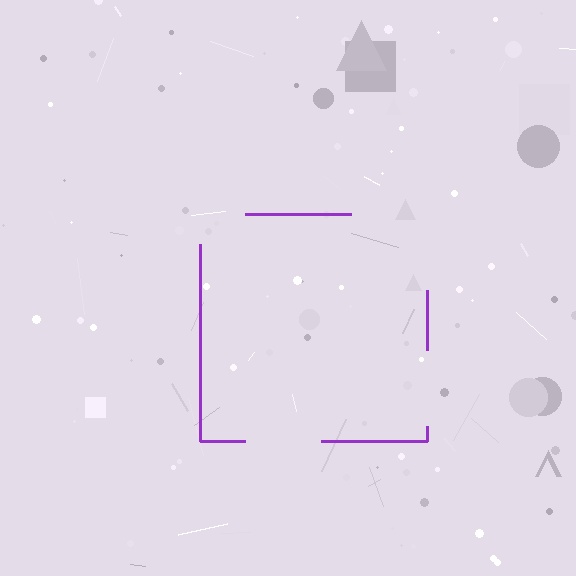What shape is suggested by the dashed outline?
The dashed outline suggests a square.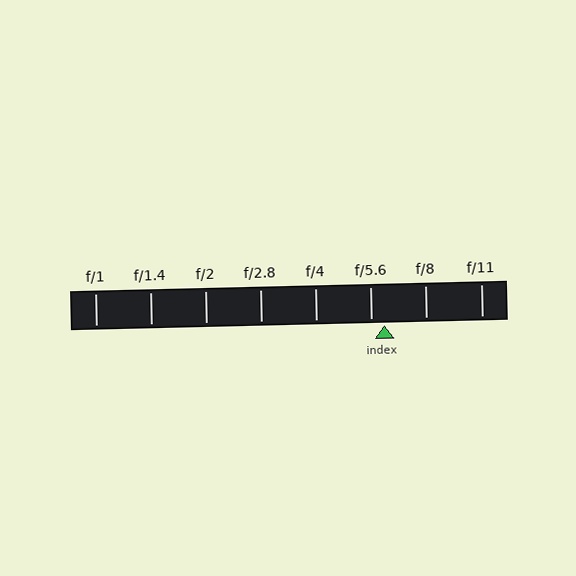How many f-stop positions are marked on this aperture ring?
There are 8 f-stop positions marked.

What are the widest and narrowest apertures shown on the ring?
The widest aperture shown is f/1 and the narrowest is f/11.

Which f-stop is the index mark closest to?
The index mark is closest to f/5.6.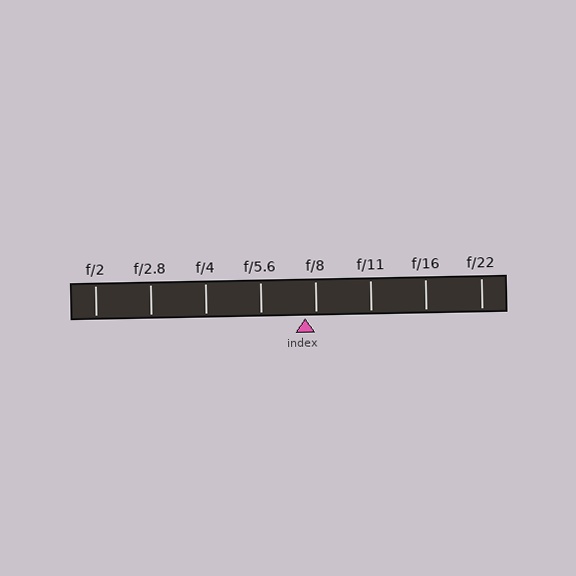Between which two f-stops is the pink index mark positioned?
The index mark is between f/5.6 and f/8.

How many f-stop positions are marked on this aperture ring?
There are 8 f-stop positions marked.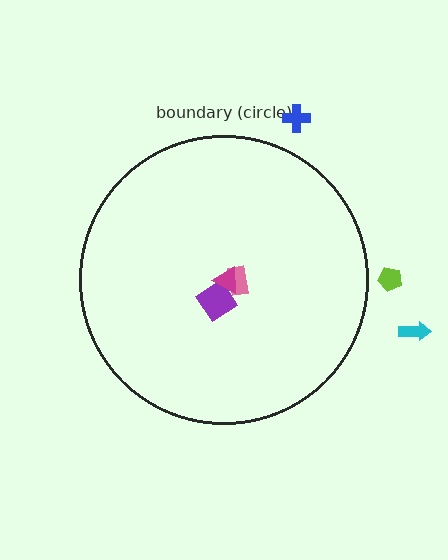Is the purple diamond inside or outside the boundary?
Inside.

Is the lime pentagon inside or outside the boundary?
Outside.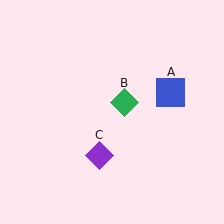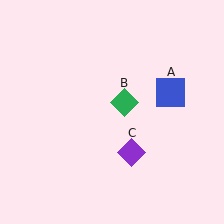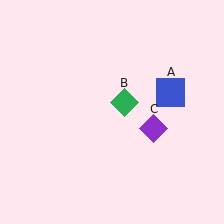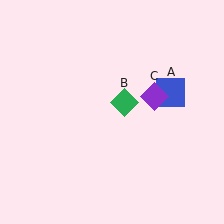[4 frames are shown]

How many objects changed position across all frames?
1 object changed position: purple diamond (object C).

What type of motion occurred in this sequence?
The purple diamond (object C) rotated counterclockwise around the center of the scene.